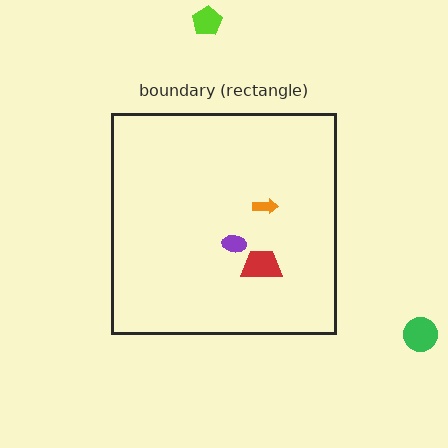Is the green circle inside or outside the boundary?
Outside.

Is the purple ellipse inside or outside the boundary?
Inside.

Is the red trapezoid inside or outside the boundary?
Inside.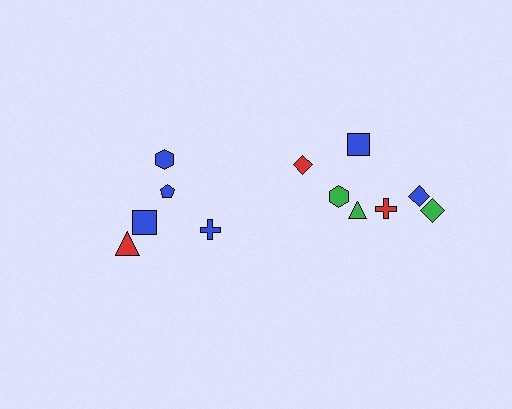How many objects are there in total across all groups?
There are 12 objects.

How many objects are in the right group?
There are 7 objects.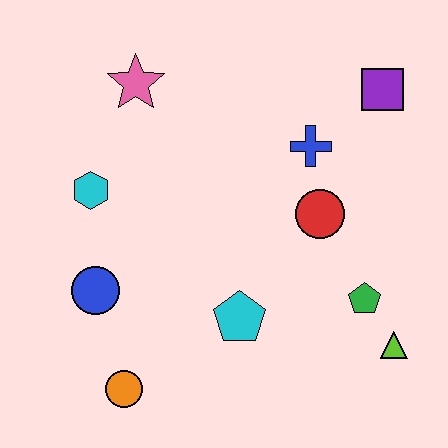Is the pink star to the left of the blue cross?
Yes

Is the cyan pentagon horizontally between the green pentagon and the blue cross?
No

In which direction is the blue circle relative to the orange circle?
The blue circle is above the orange circle.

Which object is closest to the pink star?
The cyan hexagon is closest to the pink star.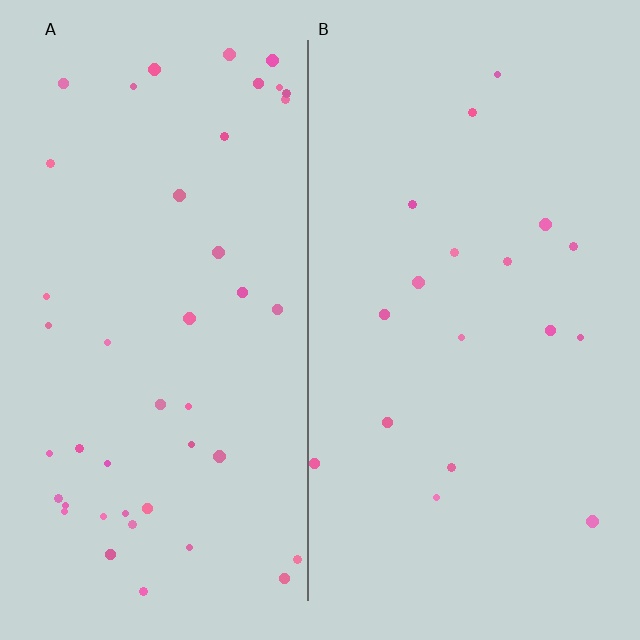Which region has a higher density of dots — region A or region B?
A (the left).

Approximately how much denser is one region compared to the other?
Approximately 2.4× — region A over region B.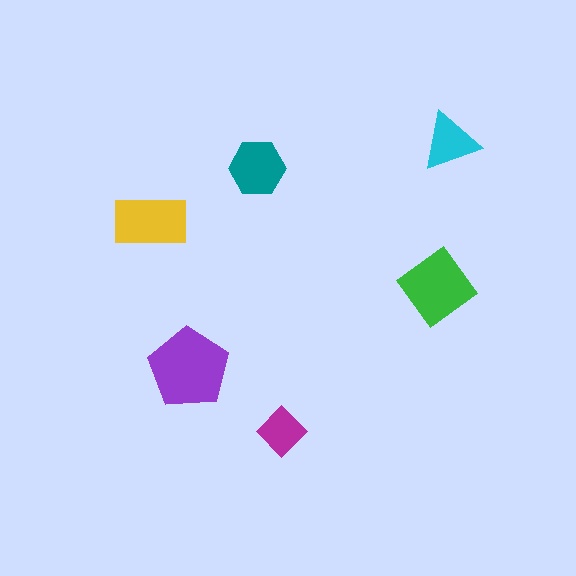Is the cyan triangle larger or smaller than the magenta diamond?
Larger.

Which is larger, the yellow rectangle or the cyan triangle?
The yellow rectangle.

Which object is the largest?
The purple pentagon.